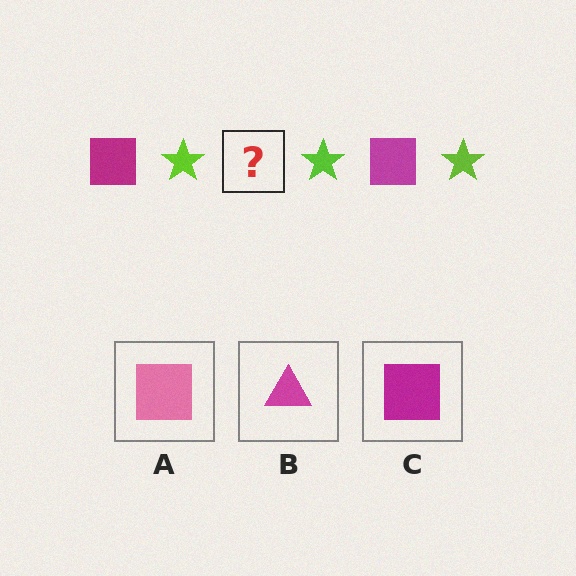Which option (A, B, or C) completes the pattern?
C.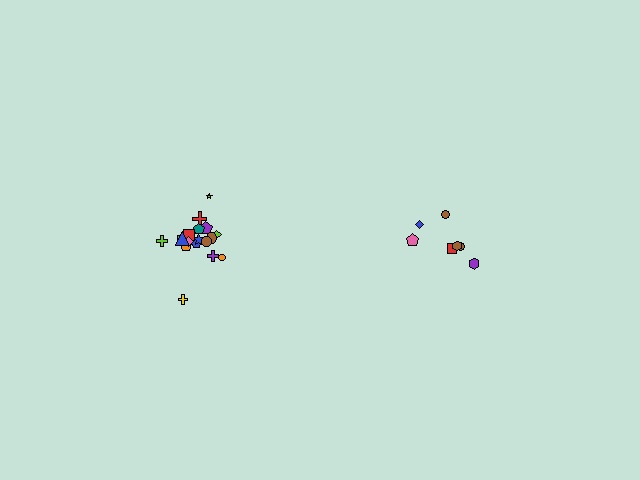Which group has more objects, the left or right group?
The left group.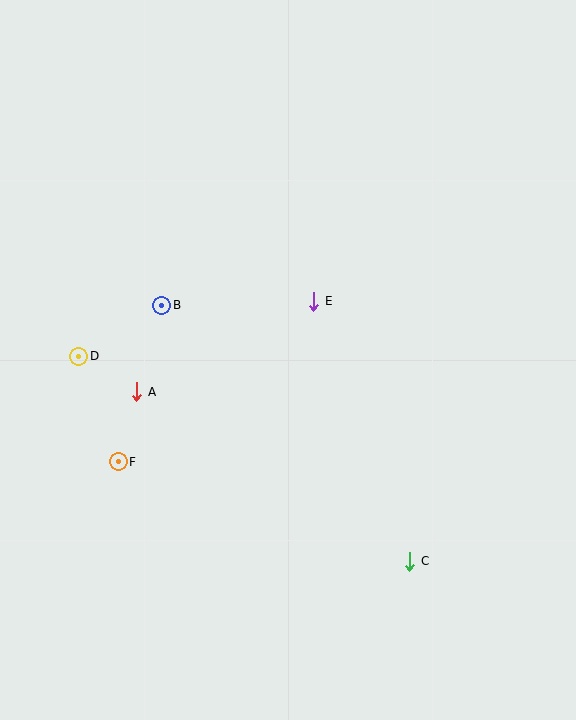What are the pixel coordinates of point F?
Point F is at (118, 462).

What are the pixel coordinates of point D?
Point D is at (79, 356).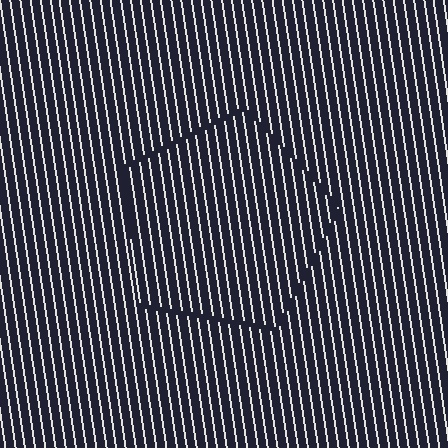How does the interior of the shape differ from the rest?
The interior of the shape contains the same grating, shifted by half a period — the contour is defined by the phase discontinuity where line-ends from the inner and outer gratings abut.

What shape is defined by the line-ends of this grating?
An illusory pentagon. The interior of the shape contains the same grating, shifted by half a period — the contour is defined by the phase discontinuity where line-ends from the inner and outer gratings abut.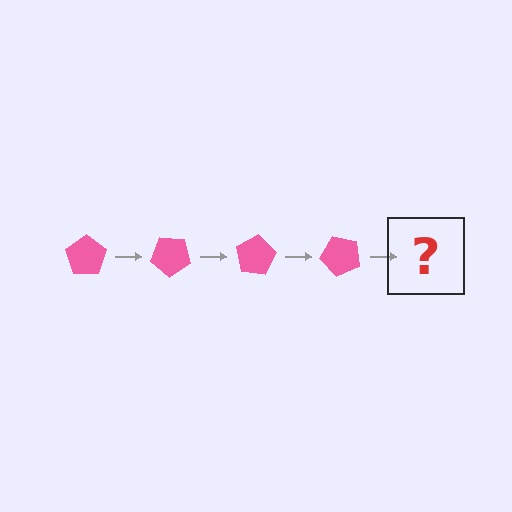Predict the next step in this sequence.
The next step is a pink pentagon rotated 160 degrees.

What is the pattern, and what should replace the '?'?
The pattern is that the pentagon rotates 40 degrees each step. The '?' should be a pink pentagon rotated 160 degrees.